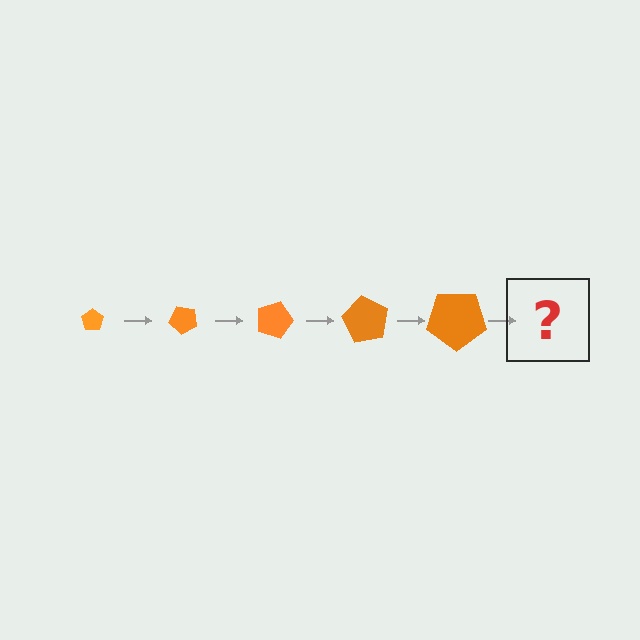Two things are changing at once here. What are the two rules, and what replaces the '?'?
The two rules are that the pentagon grows larger each step and it rotates 45 degrees each step. The '?' should be a pentagon, larger than the previous one and rotated 225 degrees from the start.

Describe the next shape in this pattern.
It should be a pentagon, larger than the previous one and rotated 225 degrees from the start.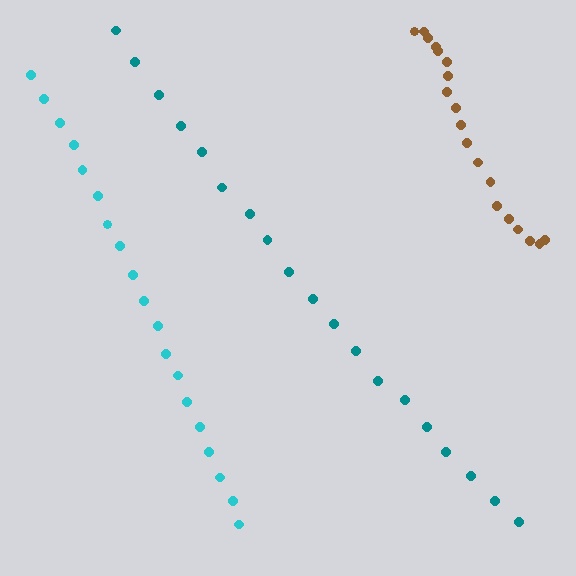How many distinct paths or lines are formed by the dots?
There are 3 distinct paths.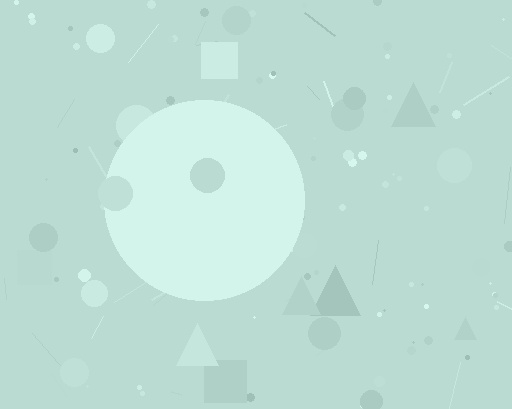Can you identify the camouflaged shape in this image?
The camouflaged shape is a circle.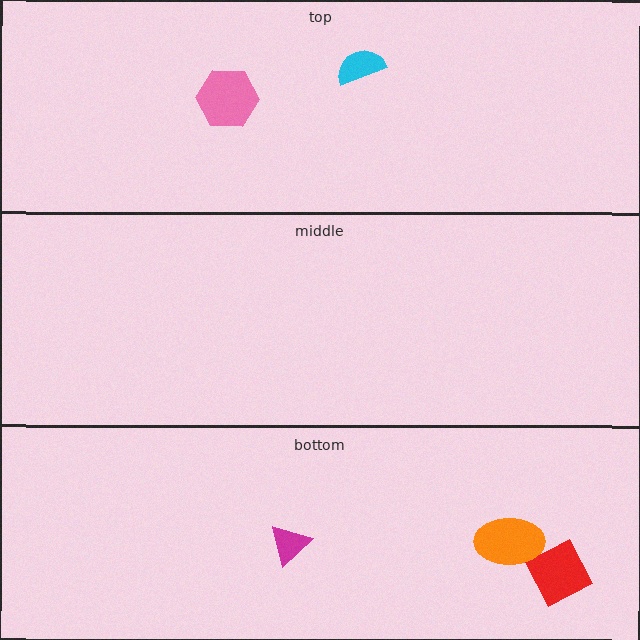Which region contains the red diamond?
The bottom region.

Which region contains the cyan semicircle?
The top region.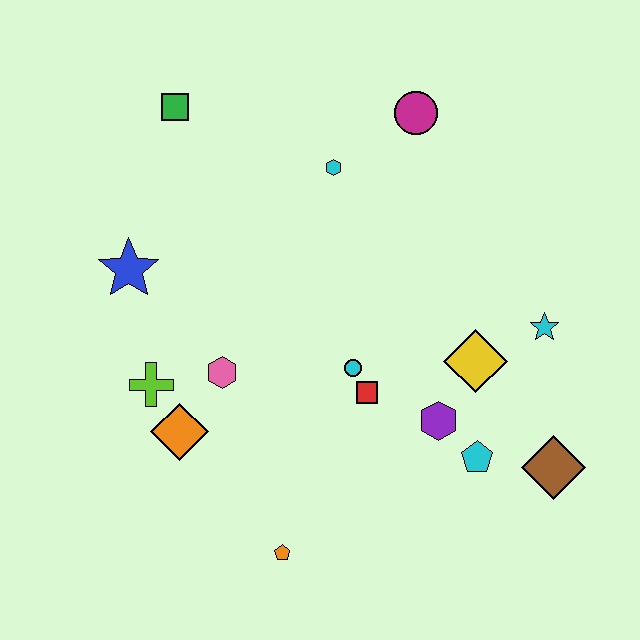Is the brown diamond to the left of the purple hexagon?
No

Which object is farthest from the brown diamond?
The green square is farthest from the brown diamond.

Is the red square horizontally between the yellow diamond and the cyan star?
No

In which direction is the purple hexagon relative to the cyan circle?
The purple hexagon is to the right of the cyan circle.